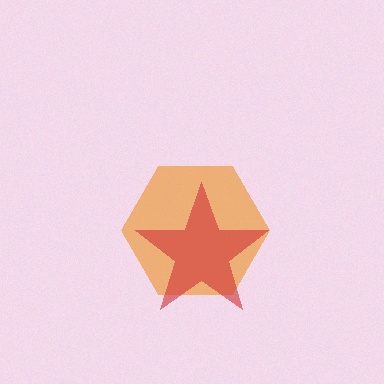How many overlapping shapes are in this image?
There are 2 overlapping shapes in the image.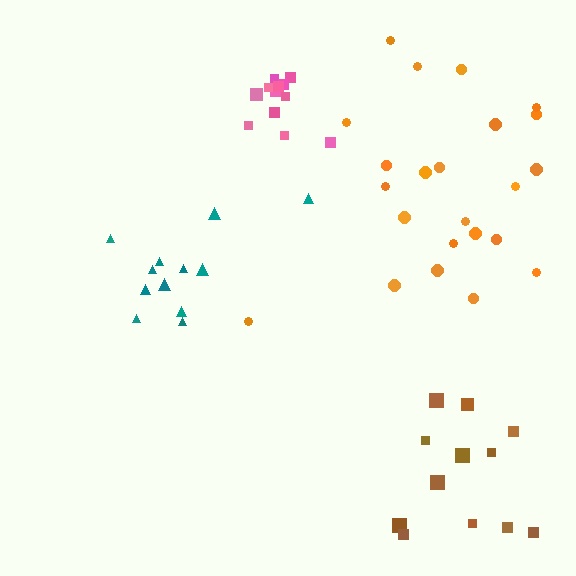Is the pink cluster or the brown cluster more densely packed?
Pink.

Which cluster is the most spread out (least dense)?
Brown.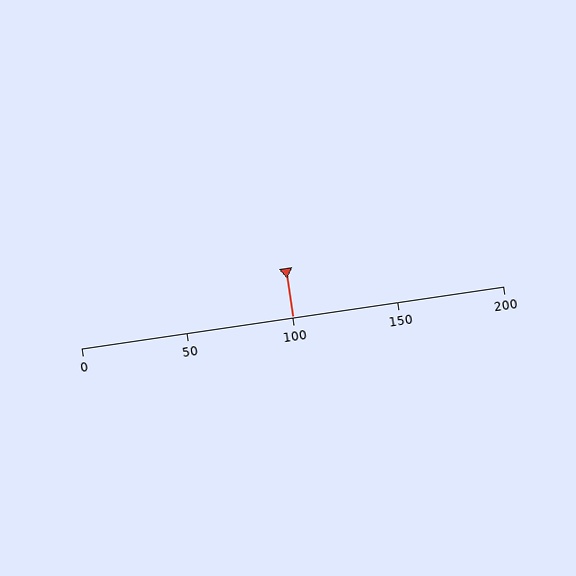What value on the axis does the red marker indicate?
The marker indicates approximately 100.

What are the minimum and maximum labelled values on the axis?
The axis runs from 0 to 200.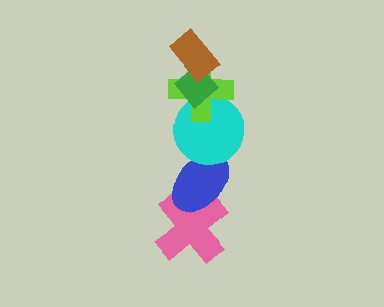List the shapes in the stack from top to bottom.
From top to bottom: the brown rectangle, the green diamond, the lime cross, the cyan circle, the blue ellipse, the pink cross.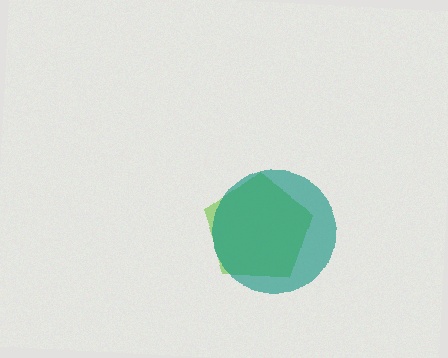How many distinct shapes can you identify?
There are 2 distinct shapes: a lime pentagon, a teal circle.